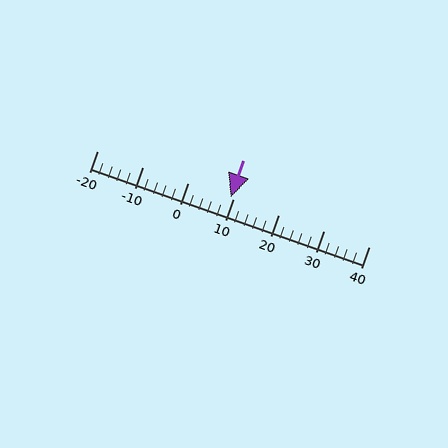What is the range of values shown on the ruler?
The ruler shows values from -20 to 40.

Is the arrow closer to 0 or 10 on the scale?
The arrow is closer to 10.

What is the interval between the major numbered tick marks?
The major tick marks are spaced 10 units apart.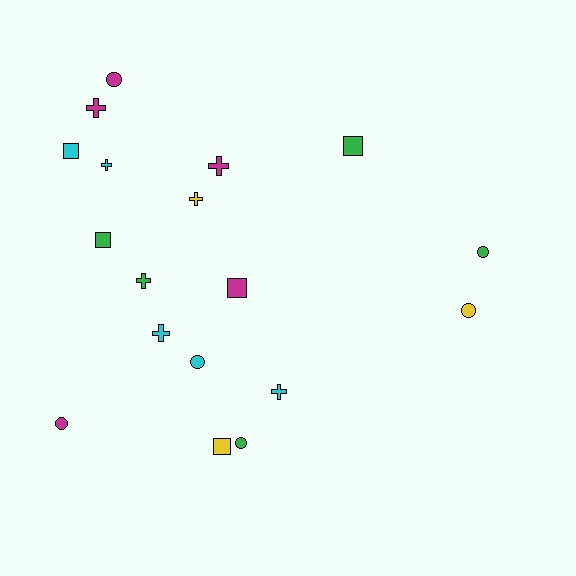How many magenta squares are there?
There is 1 magenta square.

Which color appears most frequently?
Magenta, with 5 objects.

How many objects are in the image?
There are 18 objects.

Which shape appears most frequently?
Cross, with 7 objects.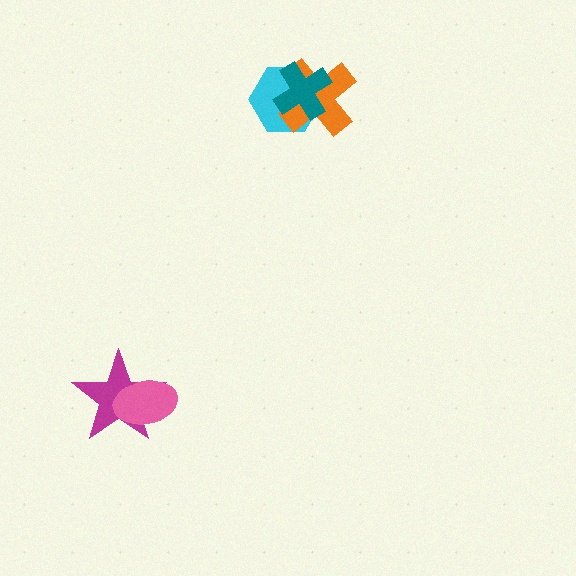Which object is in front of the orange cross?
The teal cross is in front of the orange cross.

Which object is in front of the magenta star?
The pink ellipse is in front of the magenta star.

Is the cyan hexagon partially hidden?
Yes, it is partially covered by another shape.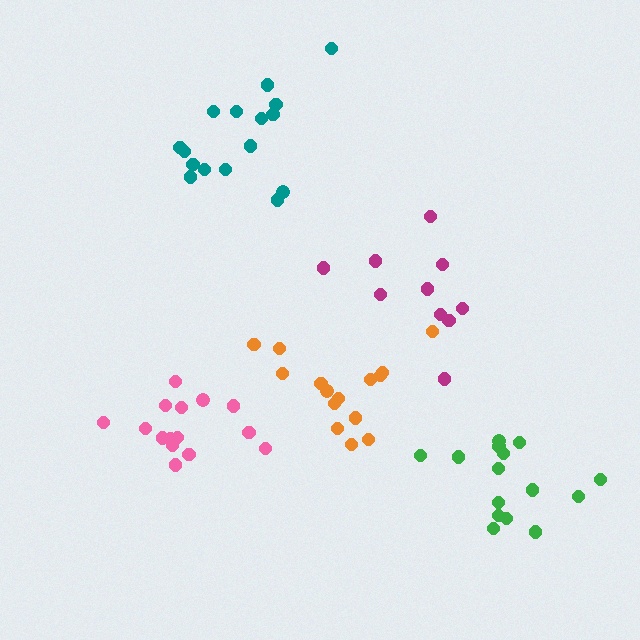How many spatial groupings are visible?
There are 5 spatial groupings.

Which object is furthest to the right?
The green cluster is rightmost.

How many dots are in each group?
Group 1: 15 dots, Group 2: 15 dots, Group 3: 16 dots, Group 4: 10 dots, Group 5: 15 dots (71 total).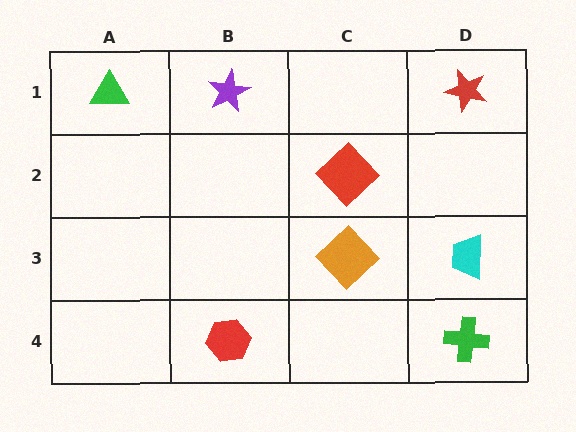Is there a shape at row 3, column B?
No, that cell is empty.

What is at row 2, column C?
A red diamond.